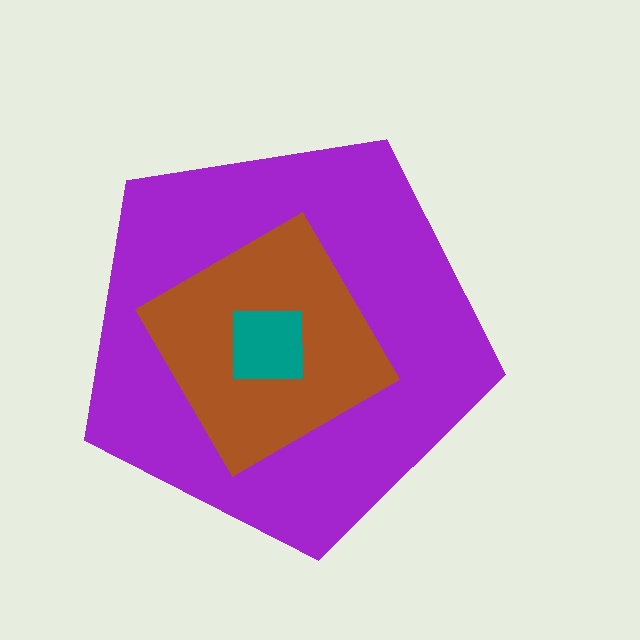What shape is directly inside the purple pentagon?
The brown diamond.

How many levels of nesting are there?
3.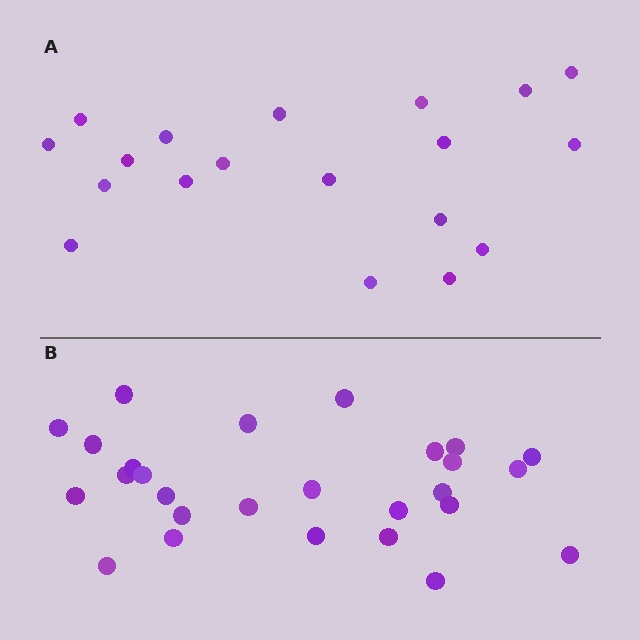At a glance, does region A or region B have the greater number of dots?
Region B (the bottom region) has more dots.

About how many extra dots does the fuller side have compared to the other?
Region B has roughly 8 or so more dots than region A.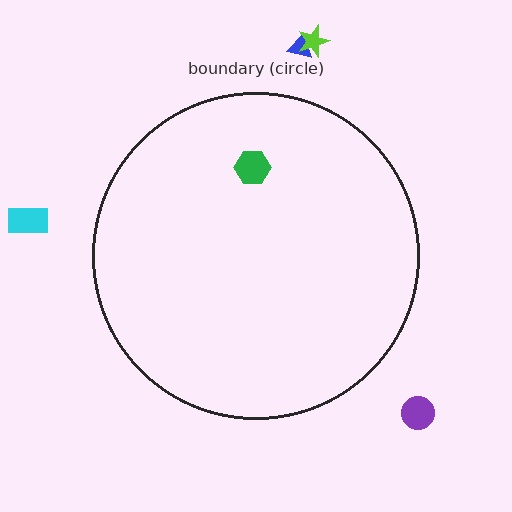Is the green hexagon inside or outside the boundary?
Inside.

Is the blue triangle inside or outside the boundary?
Outside.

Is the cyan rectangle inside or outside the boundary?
Outside.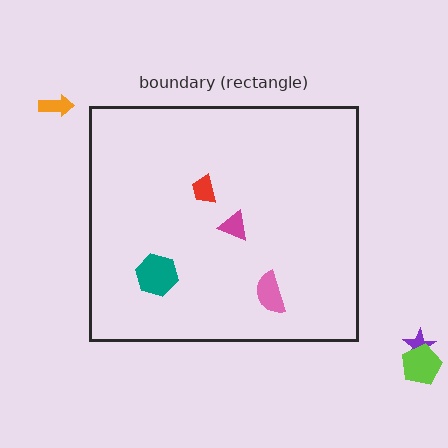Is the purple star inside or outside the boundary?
Outside.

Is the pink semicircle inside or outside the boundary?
Inside.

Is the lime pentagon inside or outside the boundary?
Outside.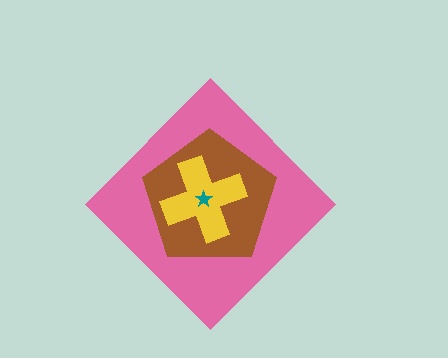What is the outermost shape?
The pink diamond.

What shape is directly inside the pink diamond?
The brown pentagon.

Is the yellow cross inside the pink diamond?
Yes.